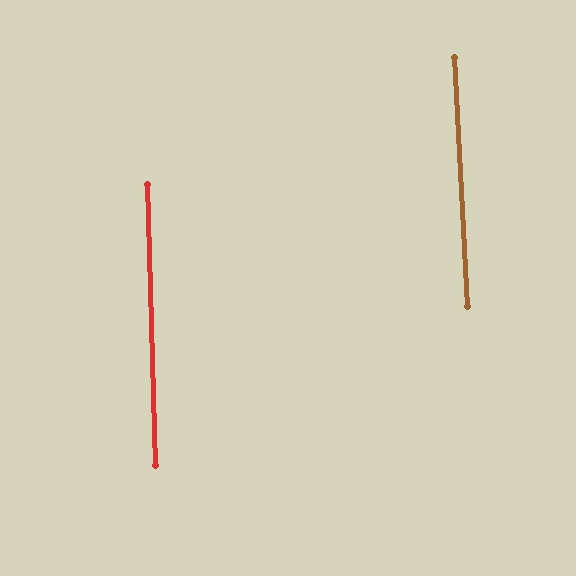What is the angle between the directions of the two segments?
Approximately 1 degree.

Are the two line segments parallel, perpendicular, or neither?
Parallel — their directions differ by only 1.1°.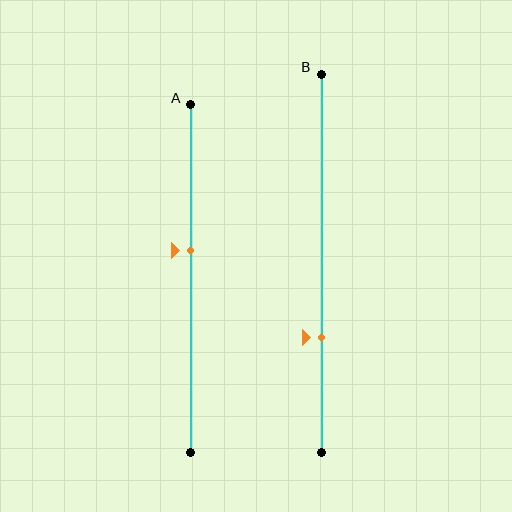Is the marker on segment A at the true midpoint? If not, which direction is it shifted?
No, the marker on segment A is shifted upward by about 8% of the segment length.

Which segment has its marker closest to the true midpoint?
Segment A has its marker closest to the true midpoint.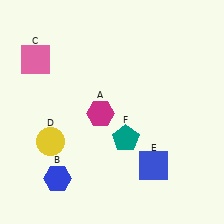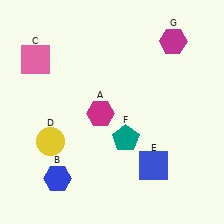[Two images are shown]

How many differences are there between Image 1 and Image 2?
There is 1 difference between the two images.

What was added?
A magenta hexagon (G) was added in Image 2.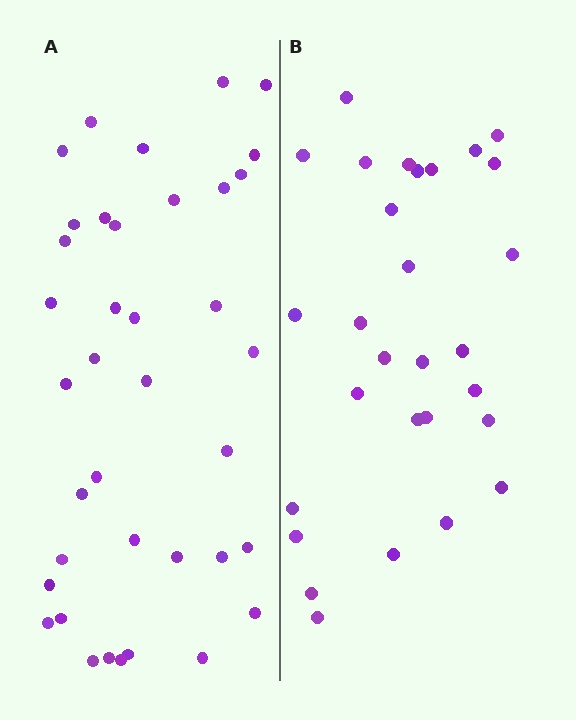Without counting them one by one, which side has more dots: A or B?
Region A (the left region) has more dots.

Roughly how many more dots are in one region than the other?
Region A has roughly 8 or so more dots than region B.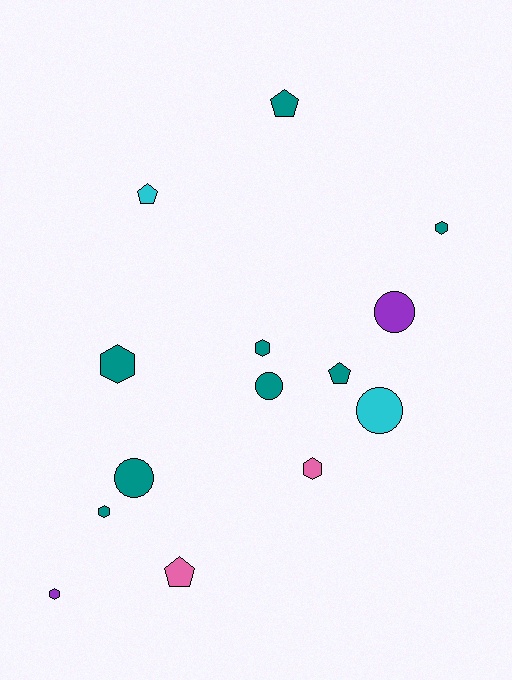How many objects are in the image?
There are 14 objects.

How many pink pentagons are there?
There is 1 pink pentagon.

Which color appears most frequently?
Teal, with 8 objects.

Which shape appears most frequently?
Hexagon, with 6 objects.